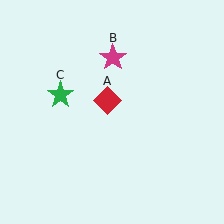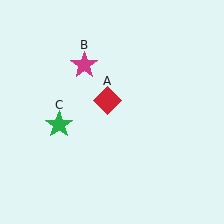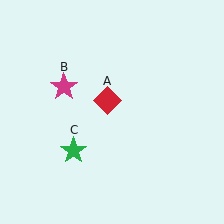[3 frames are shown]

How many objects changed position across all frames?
2 objects changed position: magenta star (object B), green star (object C).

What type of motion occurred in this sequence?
The magenta star (object B), green star (object C) rotated counterclockwise around the center of the scene.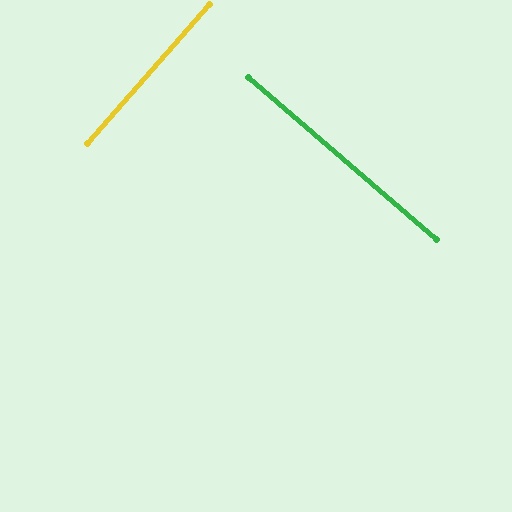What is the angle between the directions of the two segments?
Approximately 89 degrees.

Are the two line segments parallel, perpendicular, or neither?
Perpendicular — they meet at approximately 89°.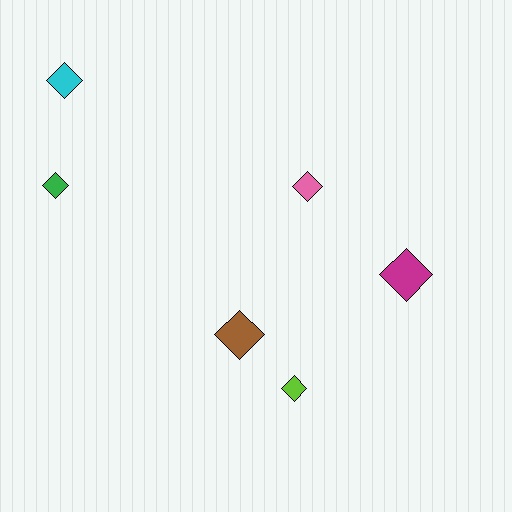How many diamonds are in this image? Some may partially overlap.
There are 6 diamonds.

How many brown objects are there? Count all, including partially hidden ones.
There is 1 brown object.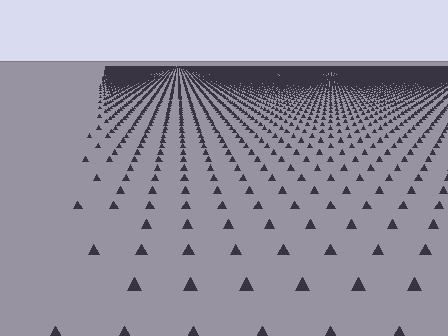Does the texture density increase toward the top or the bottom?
Density increases toward the top.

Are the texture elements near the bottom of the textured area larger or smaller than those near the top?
Larger. Near the bottom, elements are closer to the viewer and appear at a bigger on-screen size.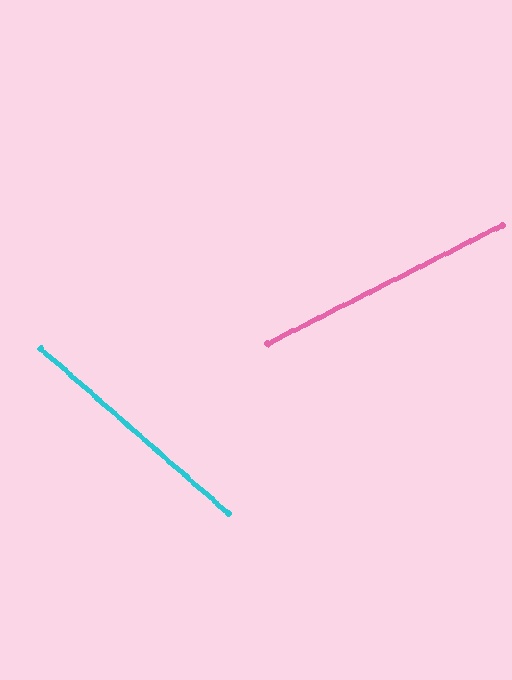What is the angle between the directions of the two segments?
Approximately 68 degrees.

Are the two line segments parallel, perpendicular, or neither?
Neither parallel nor perpendicular — they differ by about 68°.